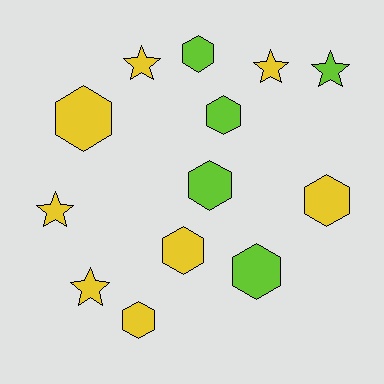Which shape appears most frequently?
Hexagon, with 8 objects.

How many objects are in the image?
There are 13 objects.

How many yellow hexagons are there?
There are 4 yellow hexagons.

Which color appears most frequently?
Yellow, with 8 objects.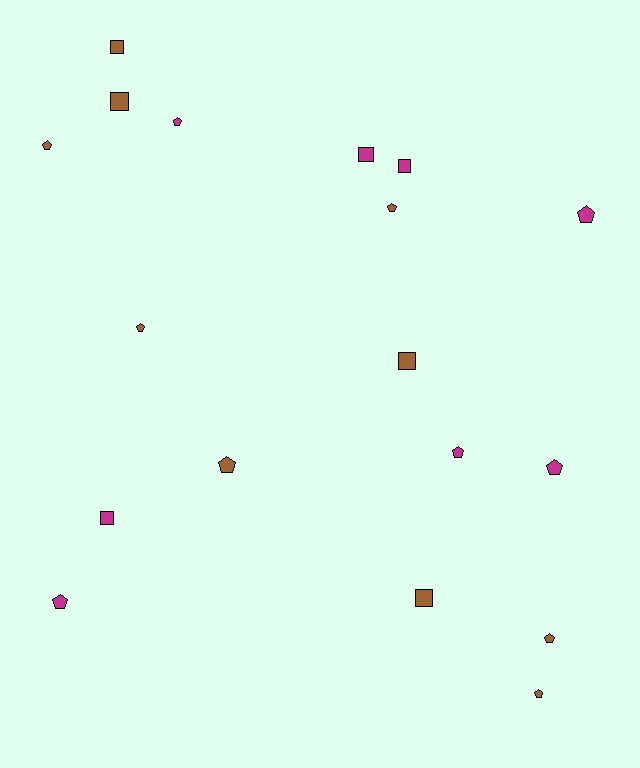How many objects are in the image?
There are 18 objects.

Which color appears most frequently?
Brown, with 10 objects.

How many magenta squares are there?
There are 3 magenta squares.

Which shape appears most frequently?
Pentagon, with 11 objects.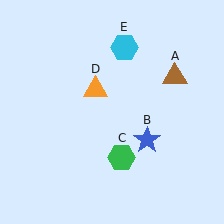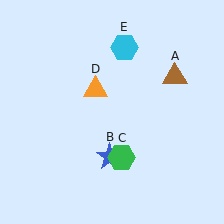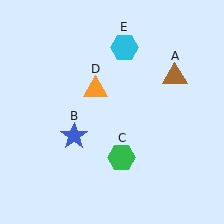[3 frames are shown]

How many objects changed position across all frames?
1 object changed position: blue star (object B).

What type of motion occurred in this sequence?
The blue star (object B) rotated clockwise around the center of the scene.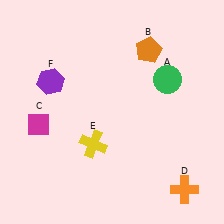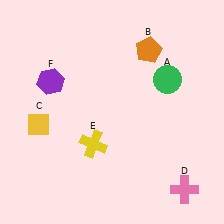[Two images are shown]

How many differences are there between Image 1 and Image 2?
There are 2 differences between the two images.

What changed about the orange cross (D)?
In Image 1, D is orange. In Image 2, it changed to pink.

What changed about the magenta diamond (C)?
In Image 1, C is magenta. In Image 2, it changed to yellow.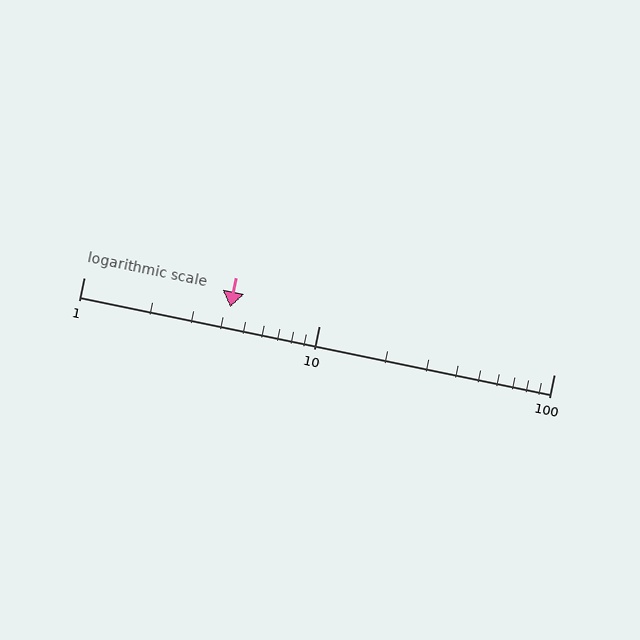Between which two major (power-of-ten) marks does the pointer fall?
The pointer is between 1 and 10.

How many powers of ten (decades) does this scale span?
The scale spans 2 decades, from 1 to 100.